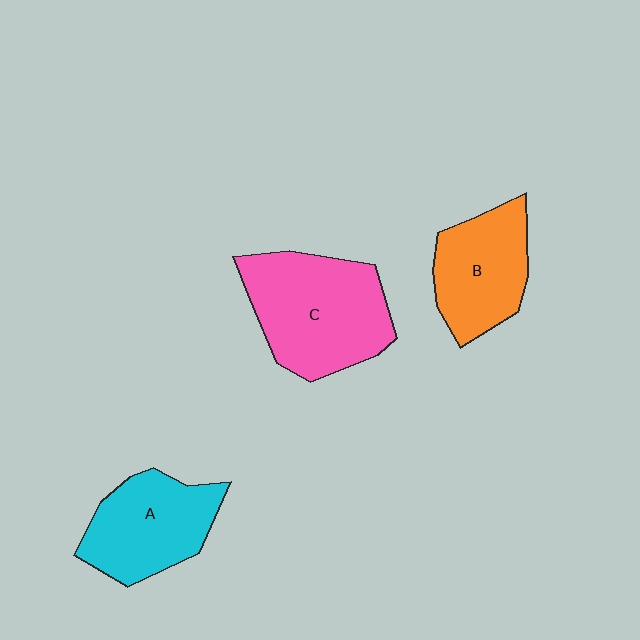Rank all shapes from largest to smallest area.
From largest to smallest: C (pink), A (cyan), B (orange).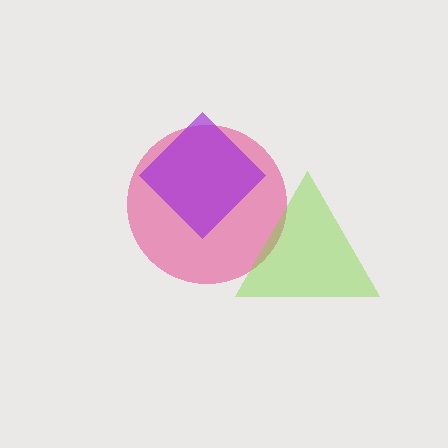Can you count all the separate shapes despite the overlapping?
Yes, there are 3 separate shapes.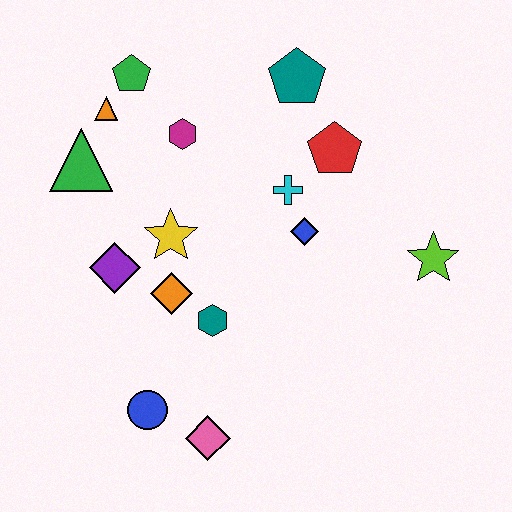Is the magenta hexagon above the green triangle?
Yes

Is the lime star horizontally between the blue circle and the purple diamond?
No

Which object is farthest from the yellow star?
The lime star is farthest from the yellow star.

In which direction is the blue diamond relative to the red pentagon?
The blue diamond is below the red pentagon.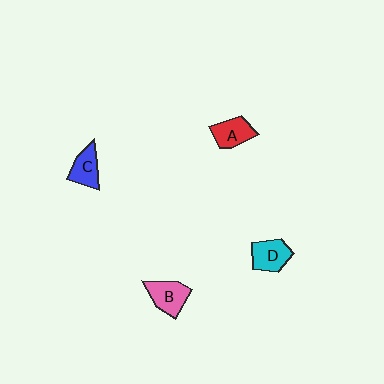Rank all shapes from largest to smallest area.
From largest to smallest: B (pink), D (cyan), A (red), C (blue).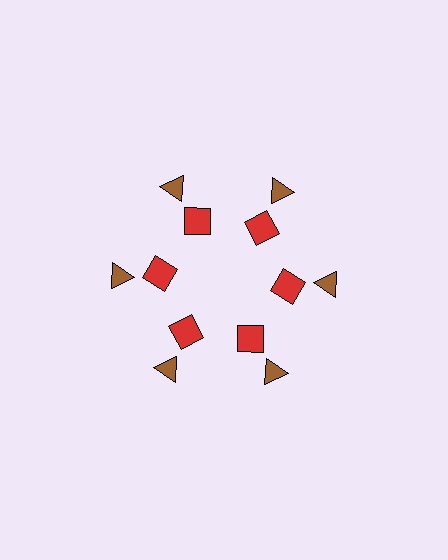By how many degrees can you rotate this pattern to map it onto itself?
The pattern maps onto itself every 60 degrees of rotation.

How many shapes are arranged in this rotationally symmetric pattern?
There are 12 shapes, arranged in 6 groups of 2.